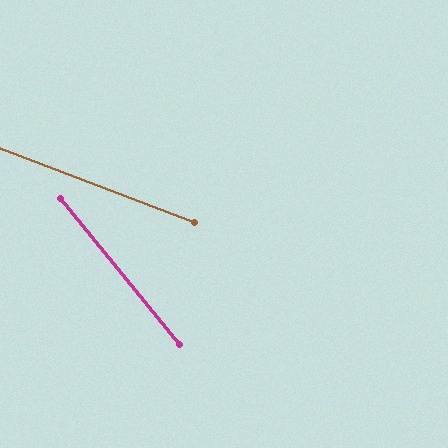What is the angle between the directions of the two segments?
Approximately 30 degrees.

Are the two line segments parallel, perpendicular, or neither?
Neither parallel nor perpendicular — they differ by about 30°.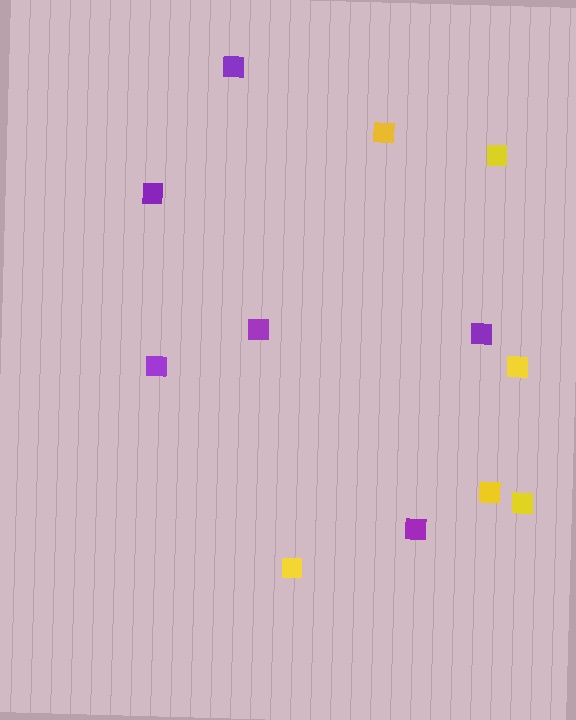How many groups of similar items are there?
There are 2 groups: one group of purple squares (6) and one group of yellow squares (6).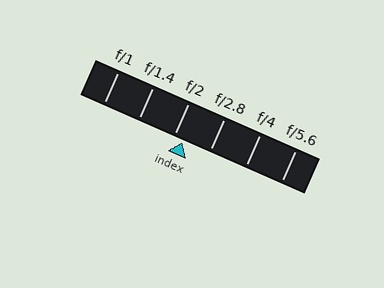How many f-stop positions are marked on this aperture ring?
There are 6 f-stop positions marked.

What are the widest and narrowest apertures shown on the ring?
The widest aperture shown is f/1 and the narrowest is f/5.6.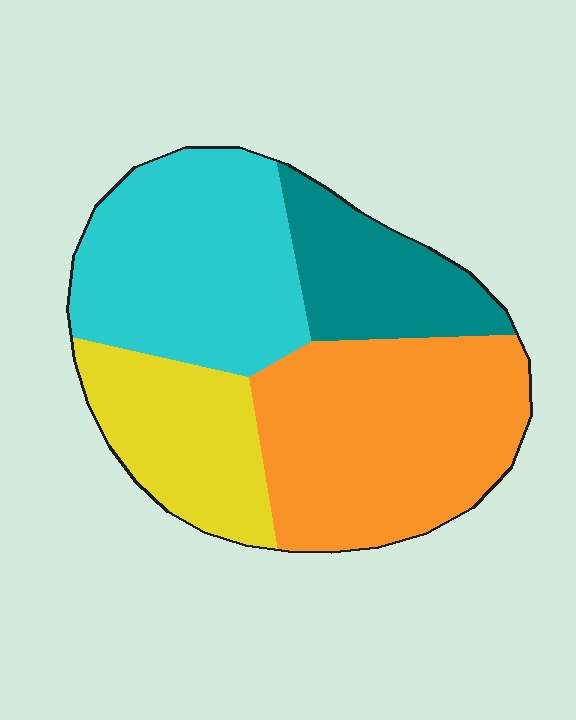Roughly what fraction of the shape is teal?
Teal takes up about one sixth (1/6) of the shape.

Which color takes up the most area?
Orange, at roughly 35%.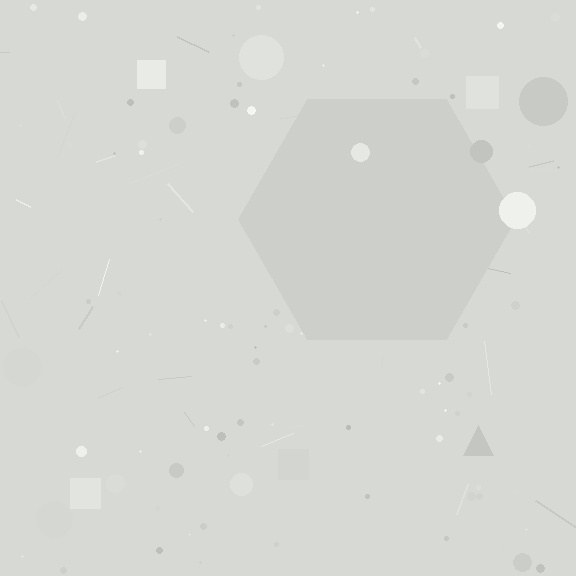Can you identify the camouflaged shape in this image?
The camouflaged shape is a hexagon.